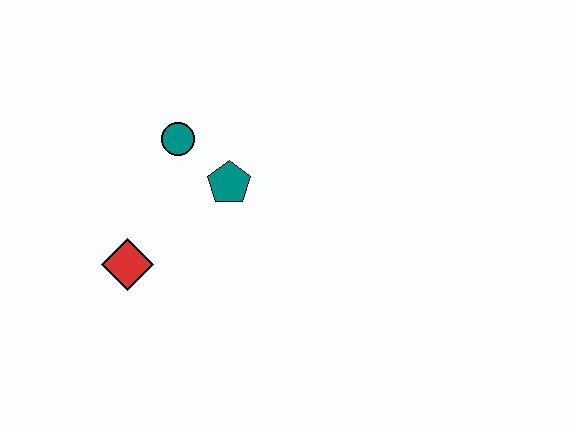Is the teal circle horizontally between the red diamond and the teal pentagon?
Yes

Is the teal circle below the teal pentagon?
No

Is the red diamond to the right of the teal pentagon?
No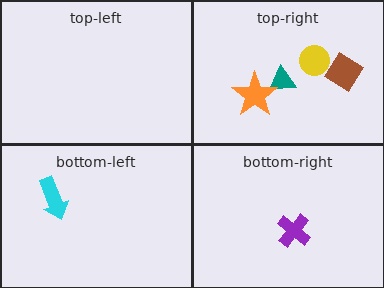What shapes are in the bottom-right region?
The purple cross.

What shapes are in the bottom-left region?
The cyan arrow.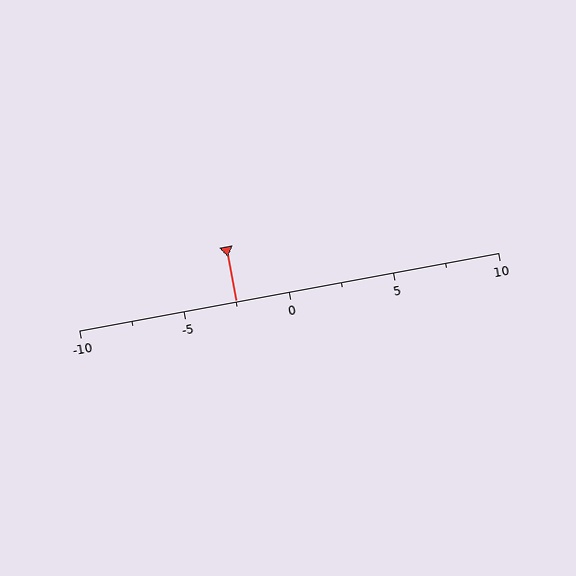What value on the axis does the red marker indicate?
The marker indicates approximately -2.5.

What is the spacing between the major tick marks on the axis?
The major ticks are spaced 5 apart.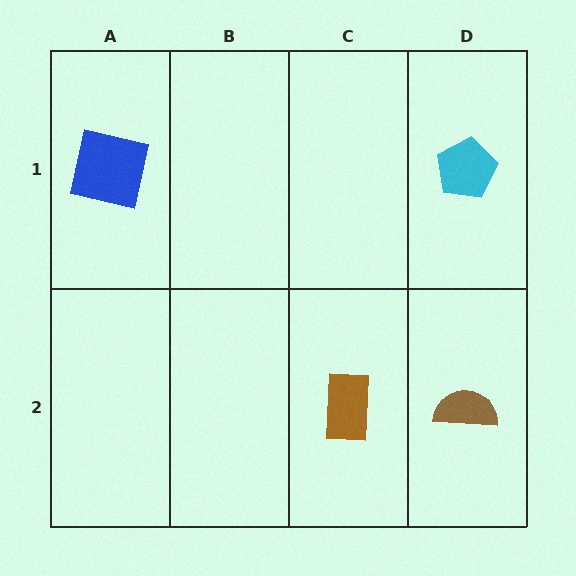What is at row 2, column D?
A brown semicircle.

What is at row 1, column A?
A blue square.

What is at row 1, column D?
A cyan pentagon.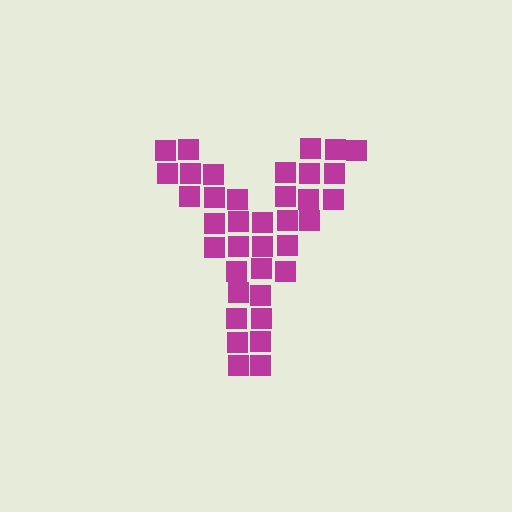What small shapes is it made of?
It is made of small squares.